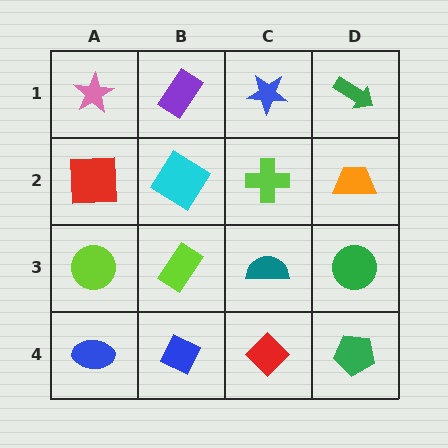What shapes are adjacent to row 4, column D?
A green circle (row 3, column D), a red diamond (row 4, column C).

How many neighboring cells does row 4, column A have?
2.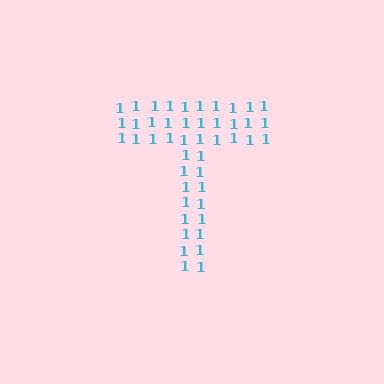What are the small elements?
The small elements are digit 1's.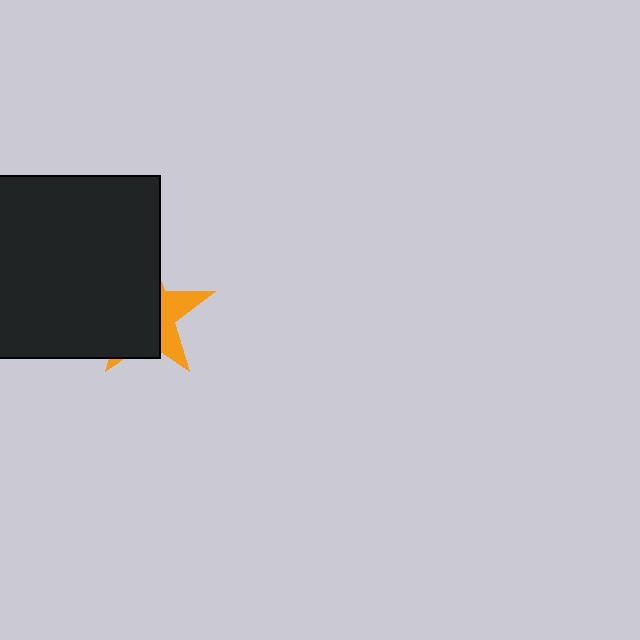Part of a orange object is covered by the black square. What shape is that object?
It is a star.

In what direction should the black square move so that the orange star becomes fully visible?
The black square should move left. That is the shortest direction to clear the overlap and leave the orange star fully visible.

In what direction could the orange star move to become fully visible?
The orange star could move right. That would shift it out from behind the black square entirely.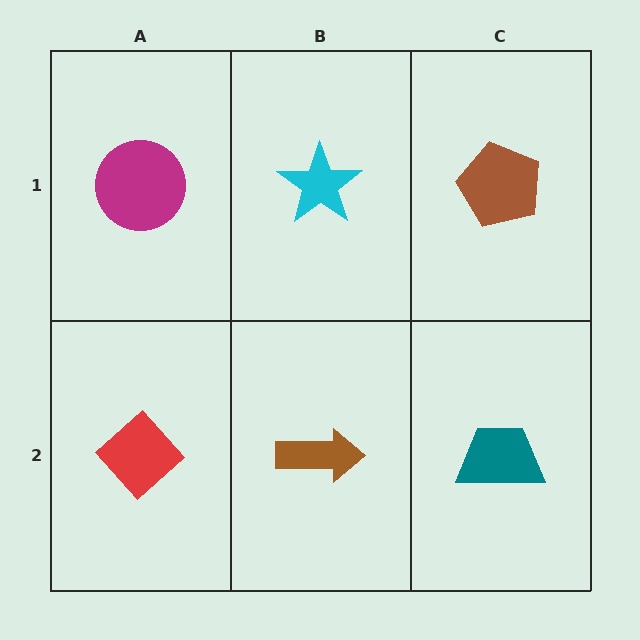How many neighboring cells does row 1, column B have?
3.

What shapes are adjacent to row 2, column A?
A magenta circle (row 1, column A), a brown arrow (row 2, column B).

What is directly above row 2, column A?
A magenta circle.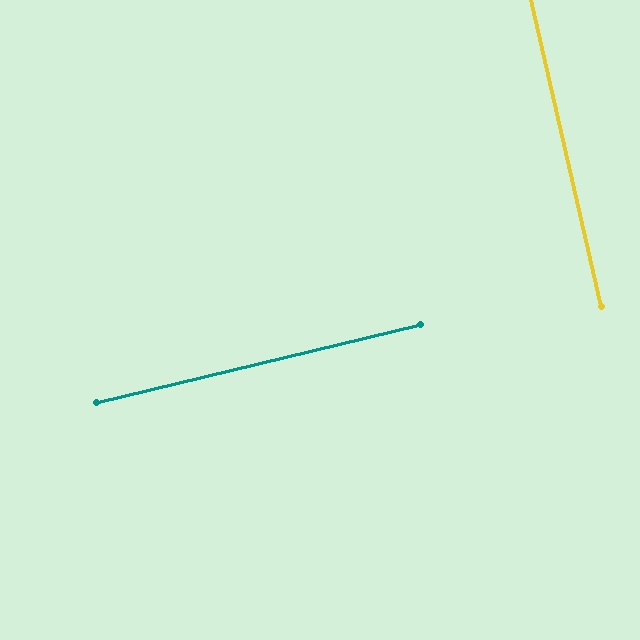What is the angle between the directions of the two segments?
Approximately 89 degrees.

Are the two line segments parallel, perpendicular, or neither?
Perpendicular — they meet at approximately 89°.